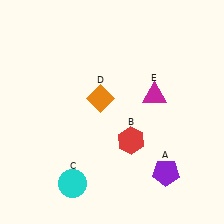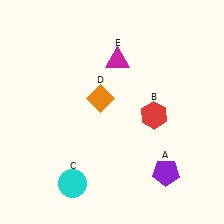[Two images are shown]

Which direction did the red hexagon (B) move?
The red hexagon (B) moved up.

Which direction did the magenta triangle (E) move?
The magenta triangle (E) moved left.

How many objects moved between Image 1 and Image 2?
2 objects moved between the two images.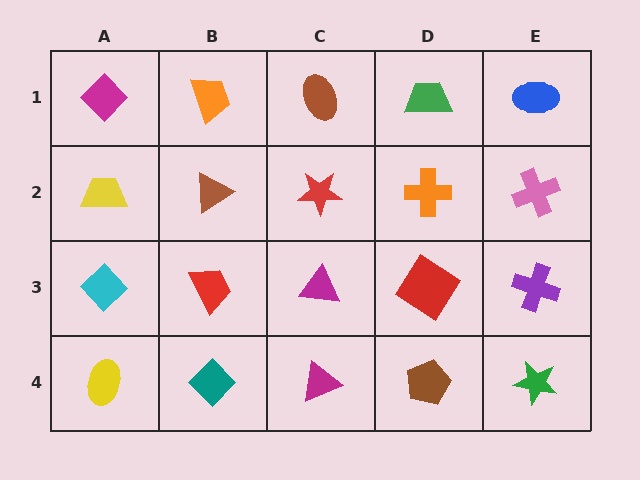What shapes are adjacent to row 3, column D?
An orange cross (row 2, column D), a brown pentagon (row 4, column D), a magenta triangle (row 3, column C), a purple cross (row 3, column E).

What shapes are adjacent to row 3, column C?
A red star (row 2, column C), a magenta triangle (row 4, column C), a red trapezoid (row 3, column B), a red diamond (row 3, column D).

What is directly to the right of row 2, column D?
A pink cross.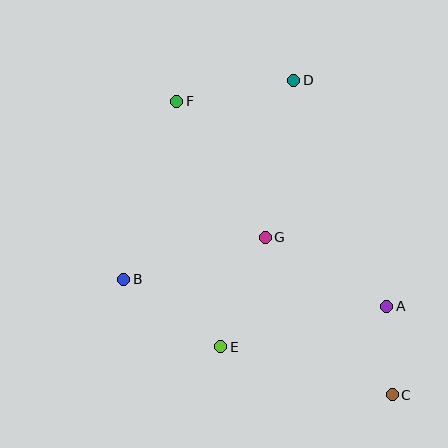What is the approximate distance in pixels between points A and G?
The distance between A and G is approximately 140 pixels.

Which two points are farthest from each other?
Points C and F are farthest from each other.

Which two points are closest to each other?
Points A and C are closest to each other.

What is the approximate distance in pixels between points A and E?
The distance between A and E is approximately 171 pixels.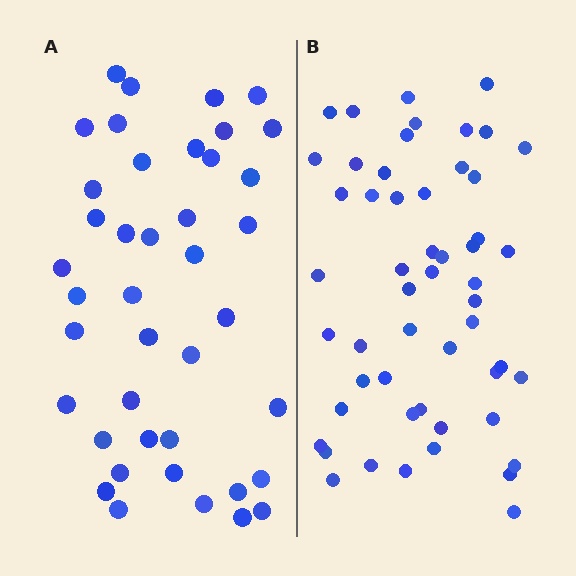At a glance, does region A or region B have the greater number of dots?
Region B (the right region) has more dots.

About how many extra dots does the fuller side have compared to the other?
Region B has roughly 12 or so more dots than region A.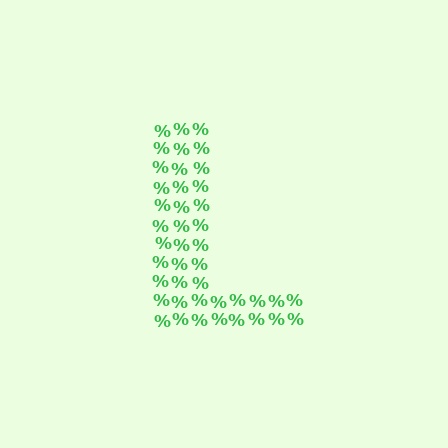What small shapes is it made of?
It is made of small percent signs.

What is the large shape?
The large shape is the letter L.